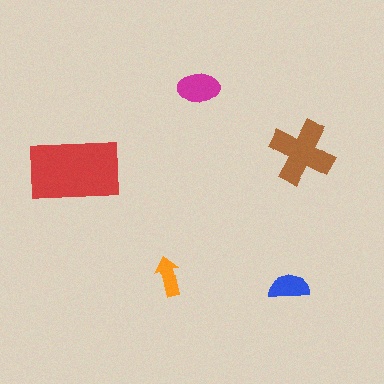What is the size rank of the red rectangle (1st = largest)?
1st.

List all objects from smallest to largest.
The orange arrow, the blue semicircle, the magenta ellipse, the brown cross, the red rectangle.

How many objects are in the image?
There are 5 objects in the image.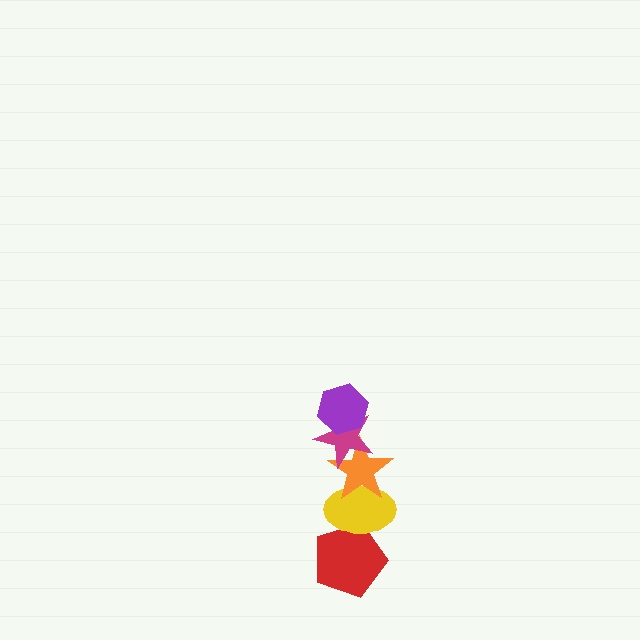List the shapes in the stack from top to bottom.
From top to bottom: the purple hexagon, the magenta star, the orange star, the yellow ellipse, the red pentagon.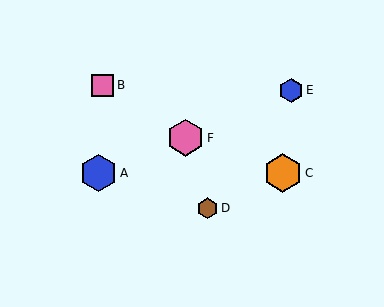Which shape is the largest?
The orange hexagon (labeled C) is the largest.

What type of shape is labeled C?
Shape C is an orange hexagon.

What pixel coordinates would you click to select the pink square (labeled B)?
Click at (102, 85) to select the pink square B.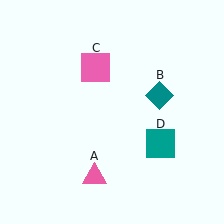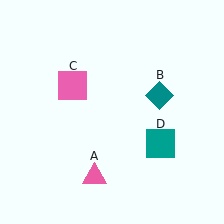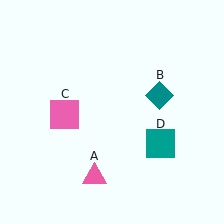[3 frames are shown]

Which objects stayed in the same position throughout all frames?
Pink triangle (object A) and teal diamond (object B) and teal square (object D) remained stationary.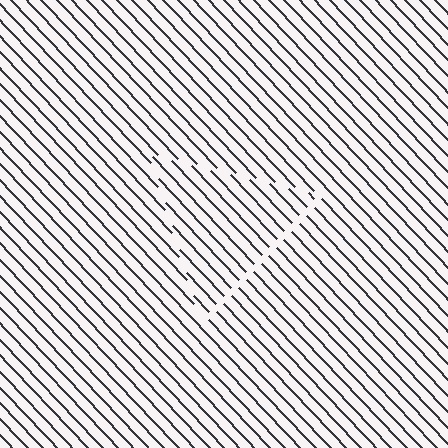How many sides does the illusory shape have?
3 sides — the line-ends trace a triangle.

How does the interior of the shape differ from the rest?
The interior of the shape contains the same grating, shifted by half a period — the contour is defined by the phase discontinuity where line-ends from the inner and outer gratings abut.